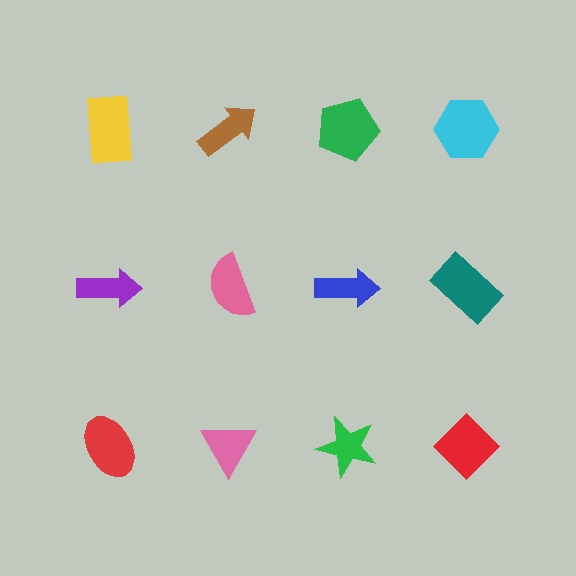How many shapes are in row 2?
4 shapes.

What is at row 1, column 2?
A brown arrow.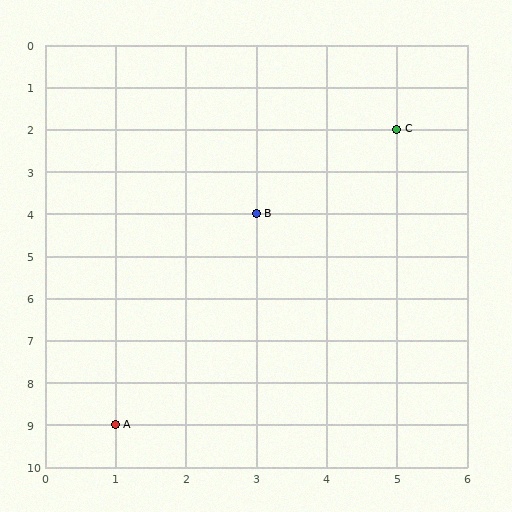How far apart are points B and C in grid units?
Points B and C are 2 columns and 2 rows apart (about 2.8 grid units diagonally).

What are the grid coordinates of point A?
Point A is at grid coordinates (1, 9).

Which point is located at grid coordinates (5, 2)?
Point C is at (5, 2).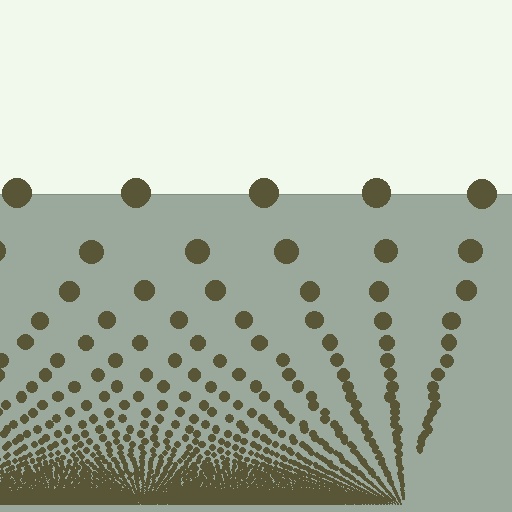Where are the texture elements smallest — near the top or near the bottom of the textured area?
Near the bottom.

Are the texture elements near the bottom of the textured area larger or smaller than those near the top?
Smaller. The gradient is inverted — elements near the bottom are smaller and denser.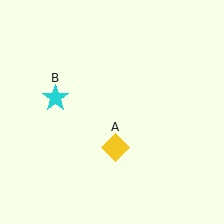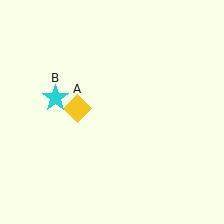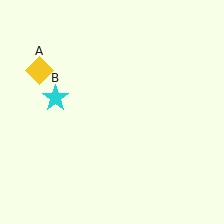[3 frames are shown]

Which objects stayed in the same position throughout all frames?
Cyan star (object B) remained stationary.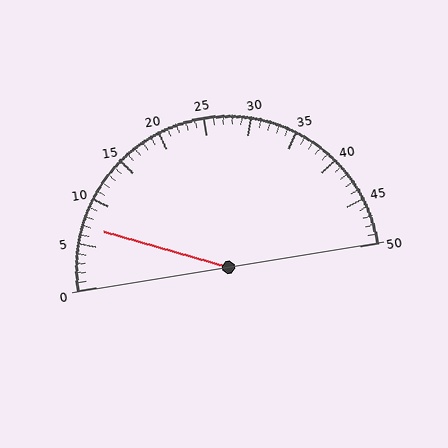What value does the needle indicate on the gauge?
The needle indicates approximately 7.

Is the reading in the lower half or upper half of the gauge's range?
The reading is in the lower half of the range (0 to 50).